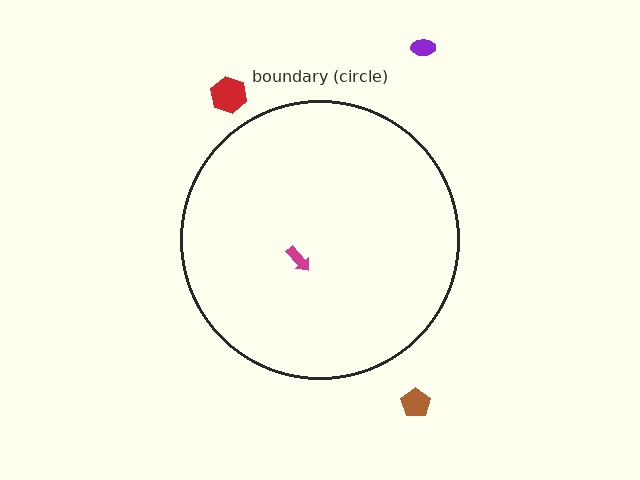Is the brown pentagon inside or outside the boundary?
Outside.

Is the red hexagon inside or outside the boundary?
Outside.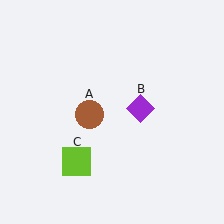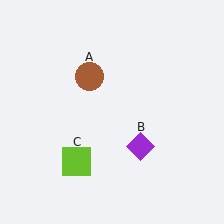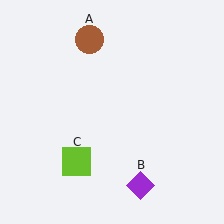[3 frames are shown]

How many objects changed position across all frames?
2 objects changed position: brown circle (object A), purple diamond (object B).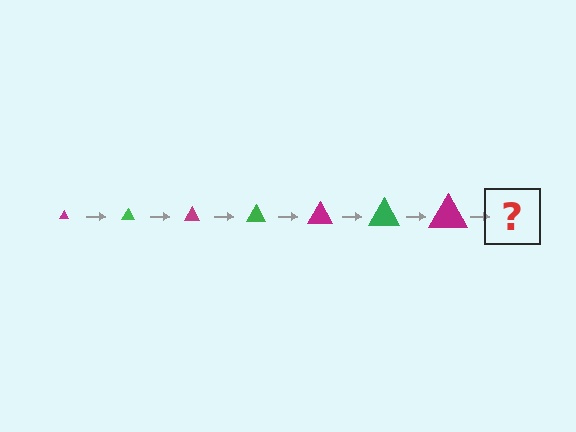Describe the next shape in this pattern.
It should be a green triangle, larger than the previous one.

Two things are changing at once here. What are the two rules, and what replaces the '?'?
The two rules are that the triangle grows larger each step and the color cycles through magenta and green. The '?' should be a green triangle, larger than the previous one.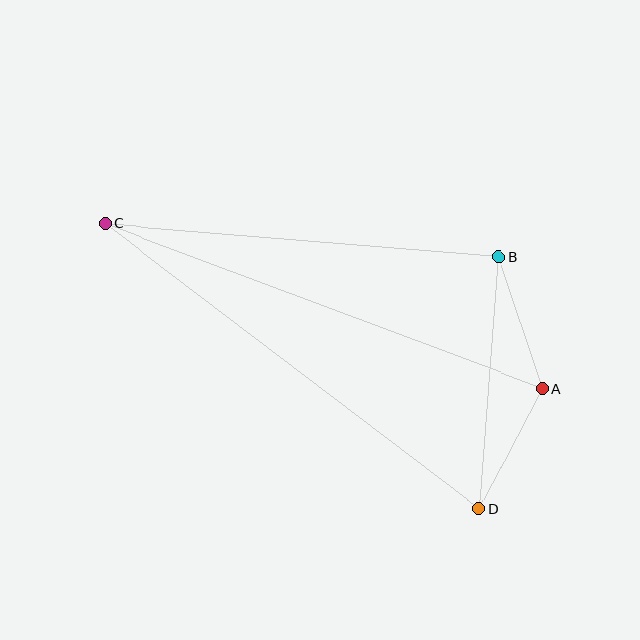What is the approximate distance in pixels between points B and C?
The distance between B and C is approximately 395 pixels.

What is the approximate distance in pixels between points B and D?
The distance between B and D is approximately 253 pixels.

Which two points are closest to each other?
Points A and D are closest to each other.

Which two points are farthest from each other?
Points C and D are farthest from each other.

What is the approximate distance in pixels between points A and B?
The distance between A and B is approximately 139 pixels.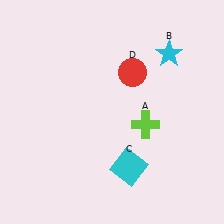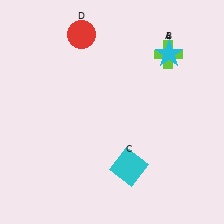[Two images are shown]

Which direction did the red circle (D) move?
The red circle (D) moved left.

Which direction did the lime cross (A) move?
The lime cross (A) moved up.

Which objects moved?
The objects that moved are: the lime cross (A), the red circle (D).